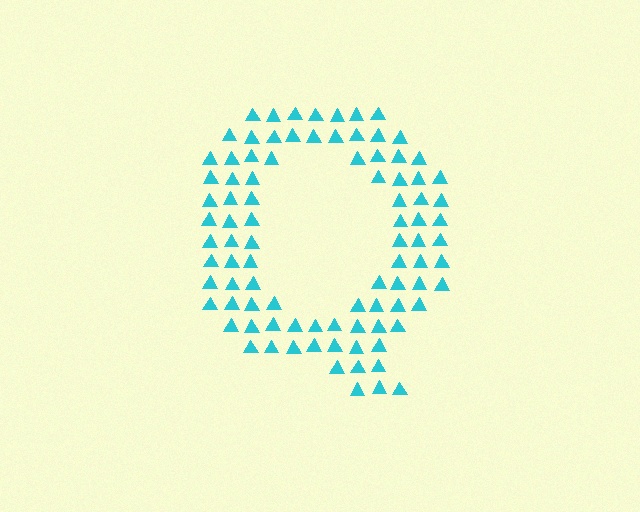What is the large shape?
The large shape is the letter Q.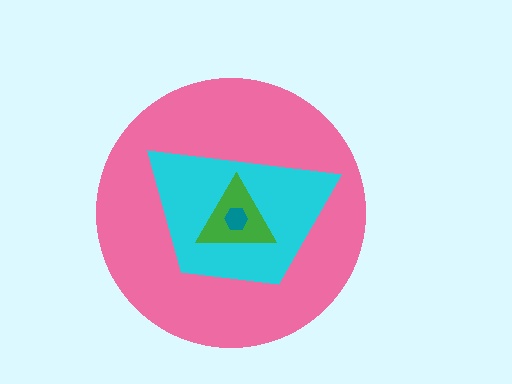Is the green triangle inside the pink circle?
Yes.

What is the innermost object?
The teal hexagon.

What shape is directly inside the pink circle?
The cyan trapezoid.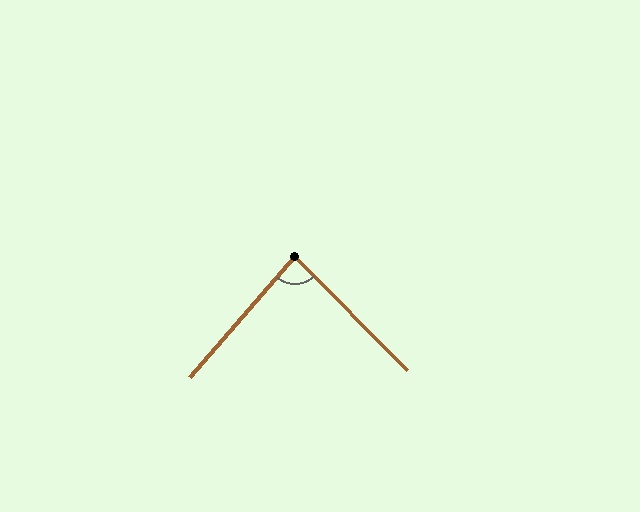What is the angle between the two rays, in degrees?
Approximately 85 degrees.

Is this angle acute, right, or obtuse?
It is approximately a right angle.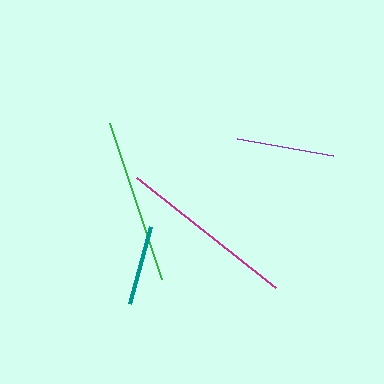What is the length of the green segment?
The green segment is approximately 164 pixels long.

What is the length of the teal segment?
The teal segment is approximately 79 pixels long.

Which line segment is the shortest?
The teal line is the shortest at approximately 79 pixels.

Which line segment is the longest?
The magenta line is the longest at approximately 177 pixels.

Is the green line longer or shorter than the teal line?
The green line is longer than the teal line.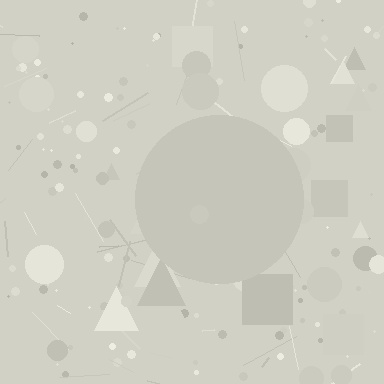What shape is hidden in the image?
A circle is hidden in the image.